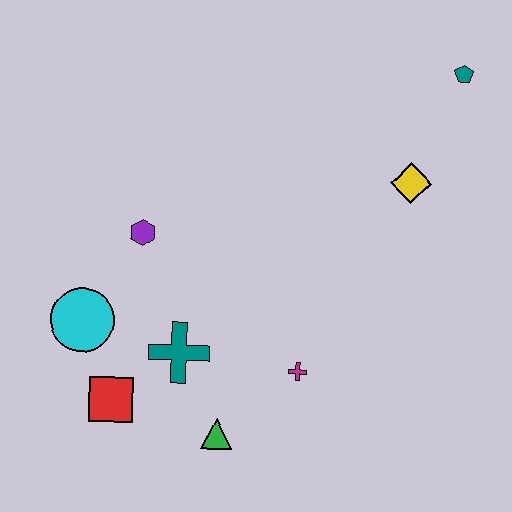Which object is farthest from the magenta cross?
The teal pentagon is farthest from the magenta cross.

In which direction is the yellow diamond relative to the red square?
The yellow diamond is to the right of the red square.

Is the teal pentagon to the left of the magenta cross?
No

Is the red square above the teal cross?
No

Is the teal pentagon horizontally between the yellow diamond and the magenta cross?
No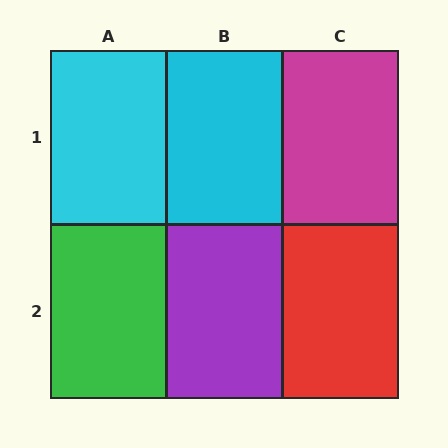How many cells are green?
1 cell is green.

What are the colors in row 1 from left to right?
Cyan, cyan, magenta.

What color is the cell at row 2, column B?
Purple.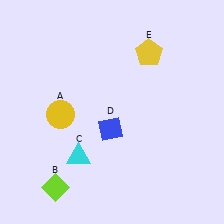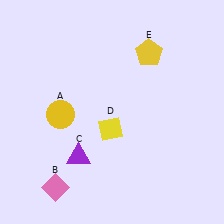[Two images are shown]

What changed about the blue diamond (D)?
In Image 1, D is blue. In Image 2, it changed to yellow.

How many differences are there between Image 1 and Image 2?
There are 3 differences between the two images.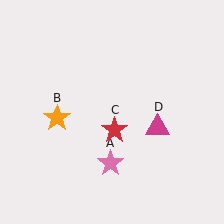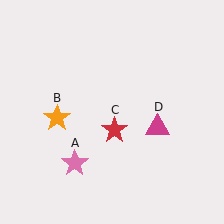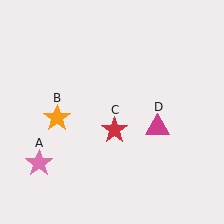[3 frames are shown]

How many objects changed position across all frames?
1 object changed position: pink star (object A).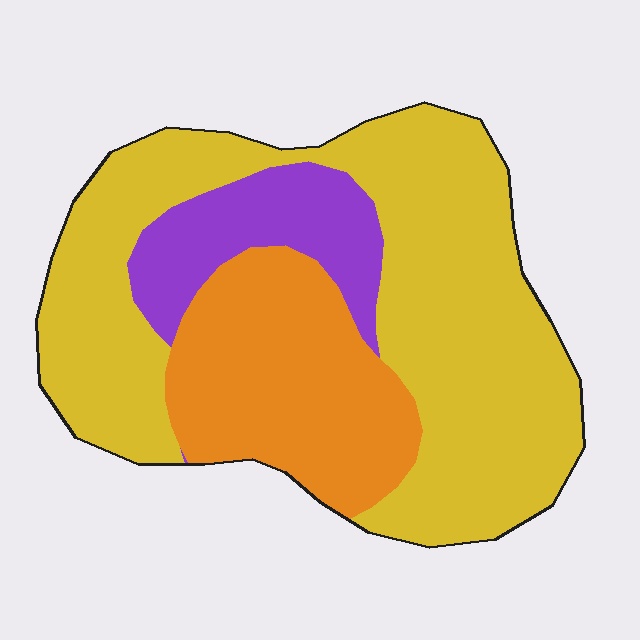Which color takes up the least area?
Purple, at roughly 15%.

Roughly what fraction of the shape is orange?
Orange covers around 25% of the shape.